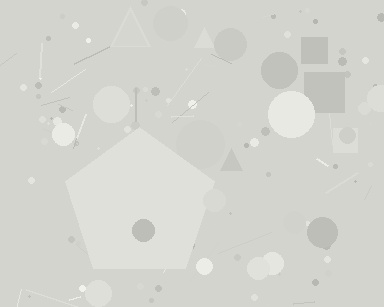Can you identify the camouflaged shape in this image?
The camouflaged shape is a pentagon.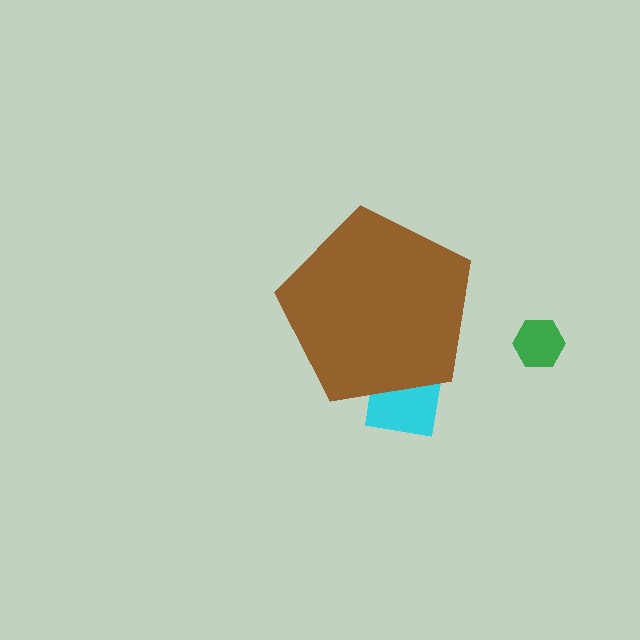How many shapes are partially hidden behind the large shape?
2 shapes are partially hidden.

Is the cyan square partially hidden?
Yes, the cyan square is partially hidden behind the brown pentagon.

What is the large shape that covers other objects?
A brown pentagon.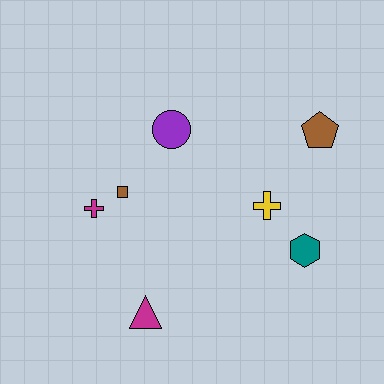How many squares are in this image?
There is 1 square.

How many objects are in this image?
There are 7 objects.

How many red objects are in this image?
There are no red objects.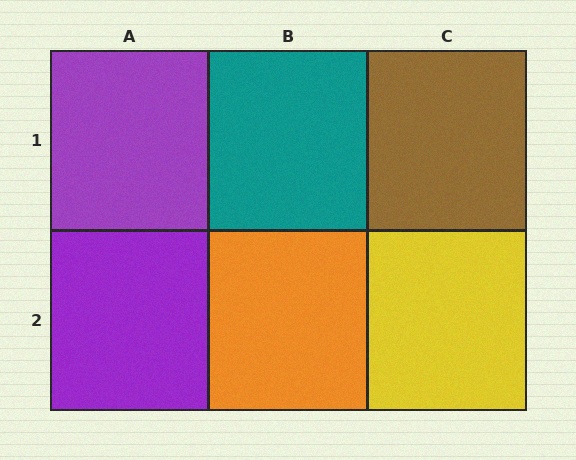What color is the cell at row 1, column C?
Brown.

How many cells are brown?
1 cell is brown.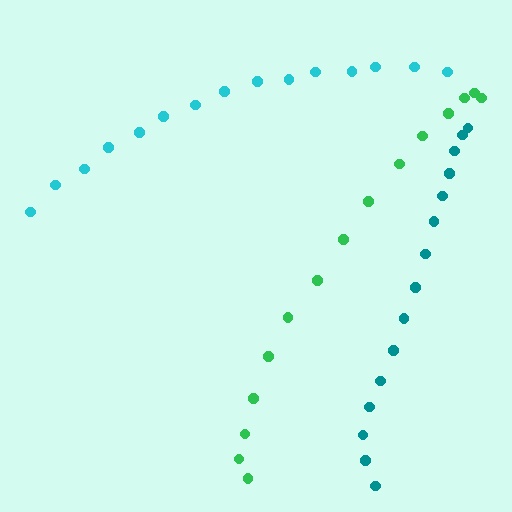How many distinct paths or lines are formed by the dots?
There are 3 distinct paths.